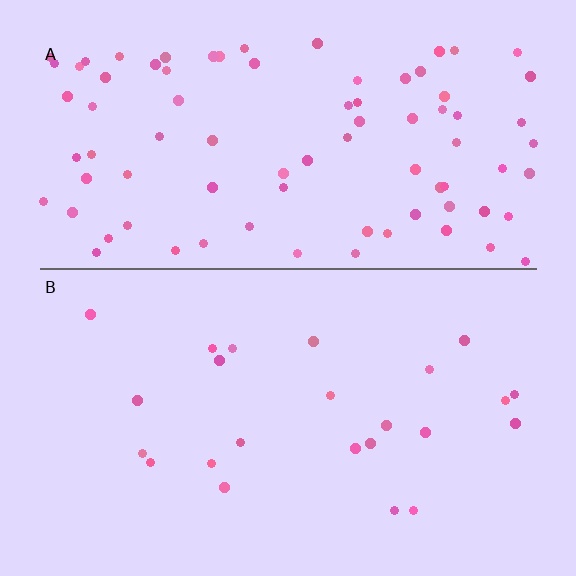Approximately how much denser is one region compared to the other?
Approximately 3.5× — region A over region B.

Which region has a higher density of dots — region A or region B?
A (the top).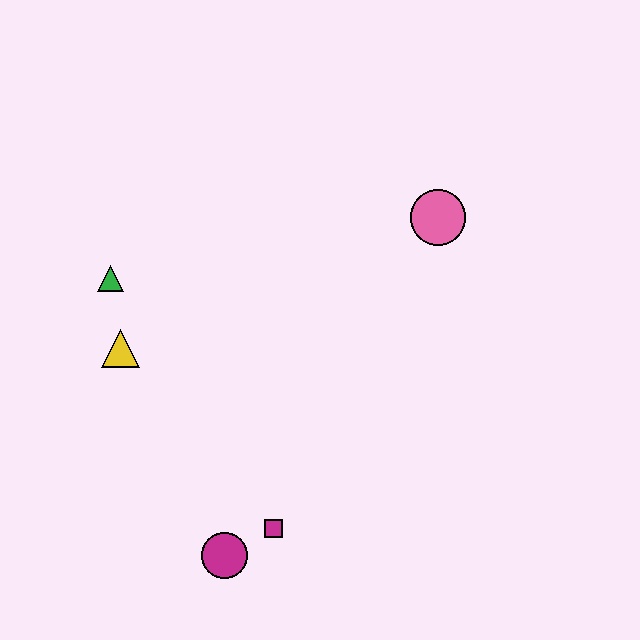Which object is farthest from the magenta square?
The pink circle is farthest from the magenta square.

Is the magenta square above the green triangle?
No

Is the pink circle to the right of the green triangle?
Yes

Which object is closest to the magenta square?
The magenta circle is closest to the magenta square.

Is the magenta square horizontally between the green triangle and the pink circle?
Yes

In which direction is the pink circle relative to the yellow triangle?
The pink circle is to the right of the yellow triangle.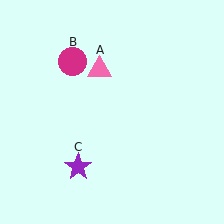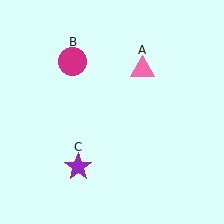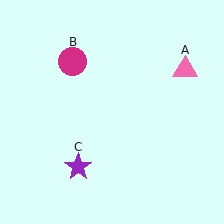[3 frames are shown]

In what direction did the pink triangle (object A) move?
The pink triangle (object A) moved right.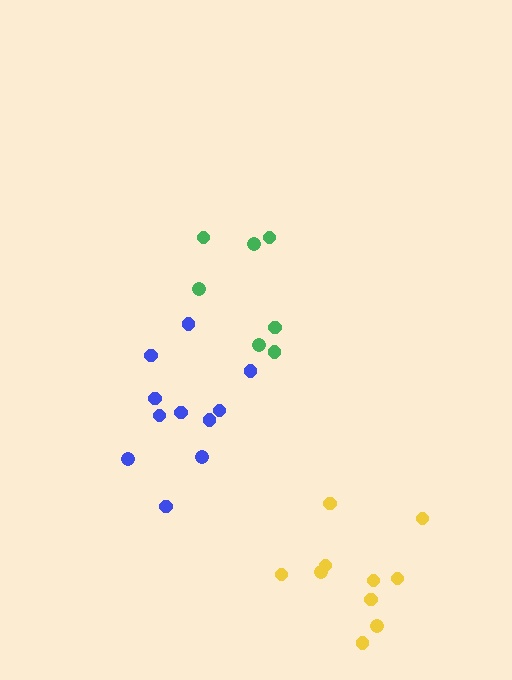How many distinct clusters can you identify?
There are 3 distinct clusters.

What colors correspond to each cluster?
The clusters are colored: green, yellow, blue.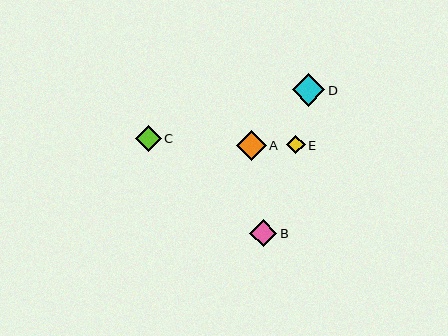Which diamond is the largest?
Diamond D is the largest with a size of approximately 32 pixels.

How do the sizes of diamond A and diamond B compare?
Diamond A and diamond B are approximately the same size.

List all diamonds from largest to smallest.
From largest to smallest: D, A, B, C, E.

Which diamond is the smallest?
Diamond E is the smallest with a size of approximately 18 pixels.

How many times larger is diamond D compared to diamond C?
Diamond D is approximately 1.3 times the size of diamond C.